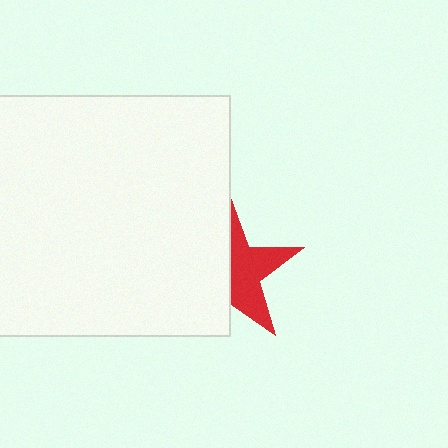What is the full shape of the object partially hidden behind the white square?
The partially hidden object is a red star.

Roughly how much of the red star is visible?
About half of it is visible (roughly 48%).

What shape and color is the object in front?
The object in front is a white square.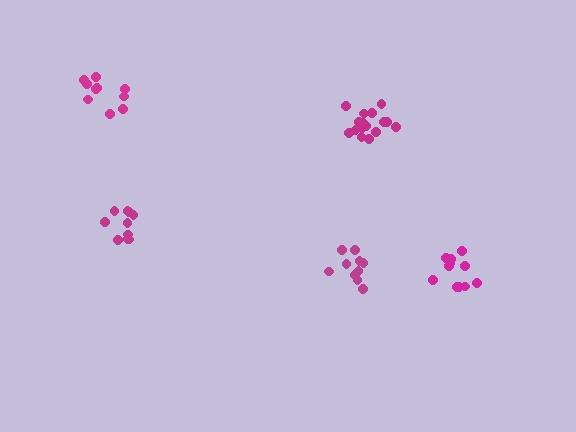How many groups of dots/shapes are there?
There are 5 groups.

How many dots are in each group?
Group 1: 16 dots, Group 2: 10 dots, Group 3: 10 dots, Group 4: 10 dots, Group 5: 11 dots (57 total).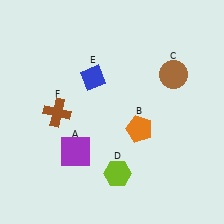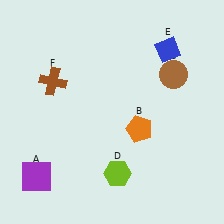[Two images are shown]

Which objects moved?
The objects that moved are: the purple square (A), the blue diamond (E), the brown cross (F).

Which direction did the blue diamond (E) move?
The blue diamond (E) moved right.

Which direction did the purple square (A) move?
The purple square (A) moved left.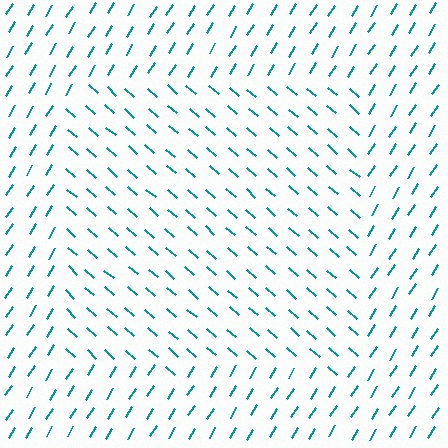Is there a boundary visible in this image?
Yes, there is a texture boundary formed by a change in line orientation.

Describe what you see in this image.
The image is filled with small teal line segments. A rectangle region in the image has lines oriented differently from the surrounding lines, creating a visible texture boundary.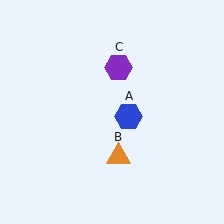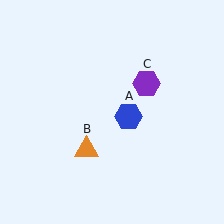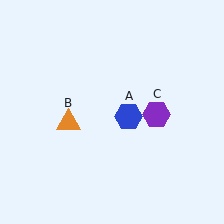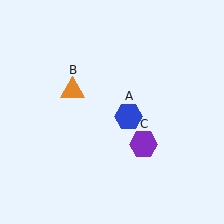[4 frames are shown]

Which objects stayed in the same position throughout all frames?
Blue hexagon (object A) remained stationary.